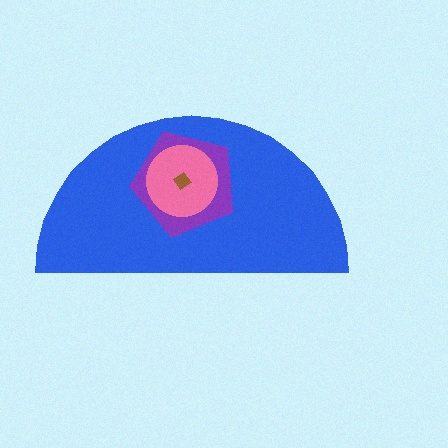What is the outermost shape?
The blue semicircle.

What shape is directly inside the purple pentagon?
The pink circle.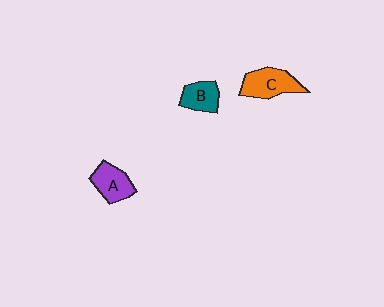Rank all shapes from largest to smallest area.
From largest to smallest: C (orange), A (purple), B (teal).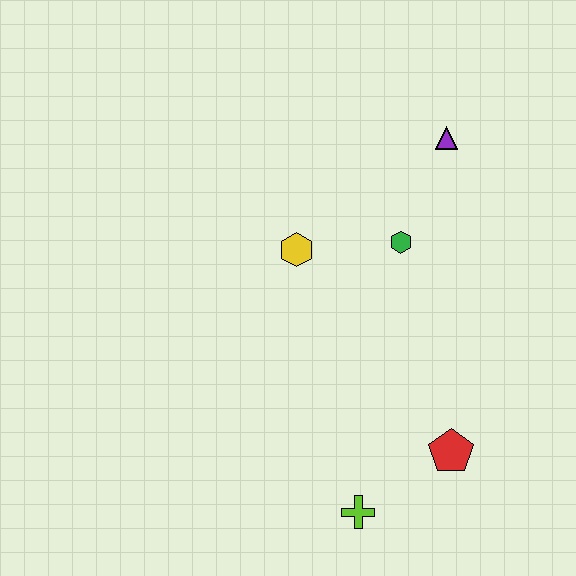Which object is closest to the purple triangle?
The green hexagon is closest to the purple triangle.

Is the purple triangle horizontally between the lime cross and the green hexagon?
No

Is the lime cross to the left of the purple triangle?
Yes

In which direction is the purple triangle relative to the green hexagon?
The purple triangle is above the green hexagon.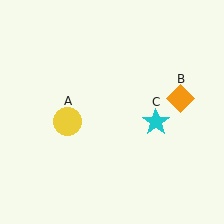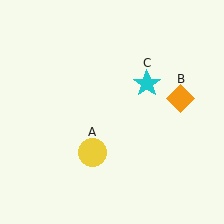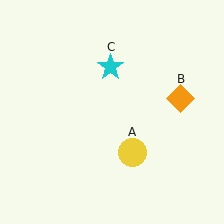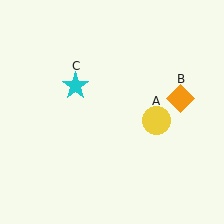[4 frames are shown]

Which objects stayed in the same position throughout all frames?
Orange diamond (object B) remained stationary.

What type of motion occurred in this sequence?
The yellow circle (object A), cyan star (object C) rotated counterclockwise around the center of the scene.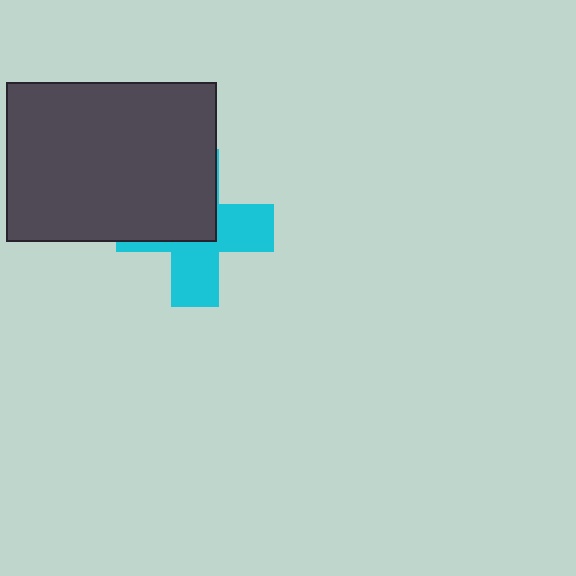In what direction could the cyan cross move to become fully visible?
The cyan cross could move toward the lower-right. That would shift it out from behind the dark gray rectangle entirely.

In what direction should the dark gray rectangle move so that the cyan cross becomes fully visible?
The dark gray rectangle should move toward the upper-left. That is the shortest direction to clear the overlap and leave the cyan cross fully visible.